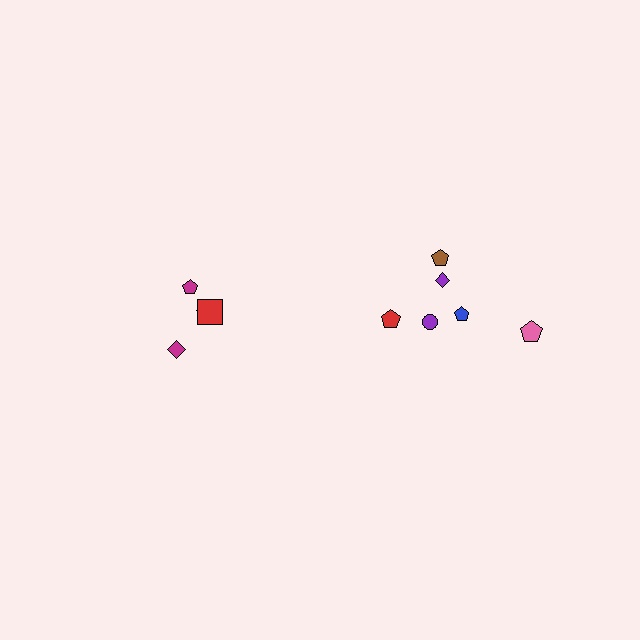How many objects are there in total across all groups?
There are 10 objects.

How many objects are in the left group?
There are 4 objects.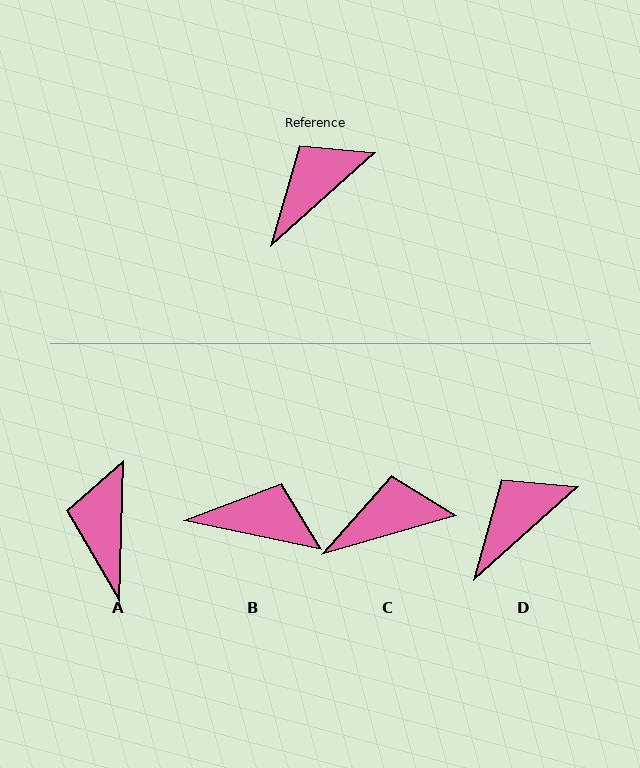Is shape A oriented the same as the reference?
No, it is off by about 46 degrees.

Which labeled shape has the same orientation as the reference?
D.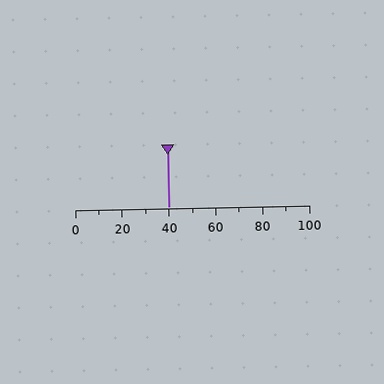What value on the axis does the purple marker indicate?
The marker indicates approximately 40.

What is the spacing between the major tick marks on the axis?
The major ticks are spaced 20 apart.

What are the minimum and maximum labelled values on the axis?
The axis runs from 0 to 100.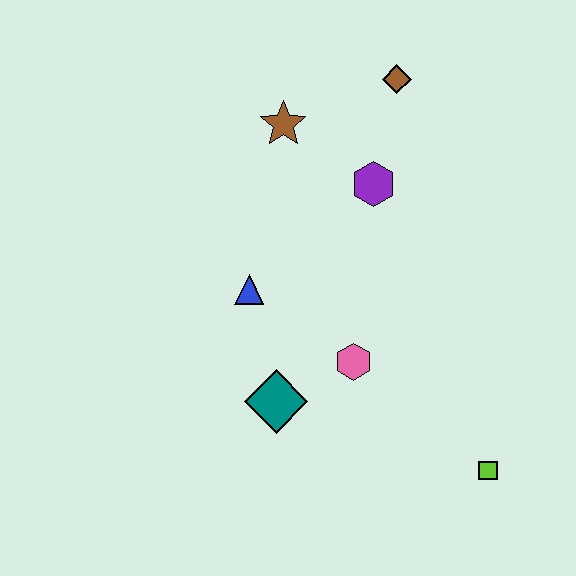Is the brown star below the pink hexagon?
No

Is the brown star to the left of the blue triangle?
No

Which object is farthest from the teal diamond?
The brown diamond is farthest from the teal diamond.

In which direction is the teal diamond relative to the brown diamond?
The teal diamond is below the brown diamond.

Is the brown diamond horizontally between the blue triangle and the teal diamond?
No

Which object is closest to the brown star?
The purple hexagon is closest to the brown star.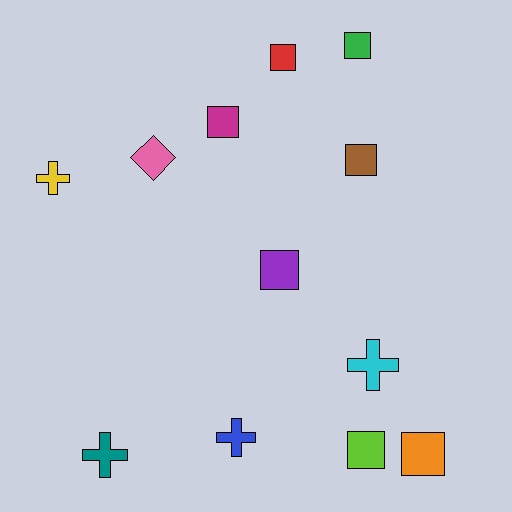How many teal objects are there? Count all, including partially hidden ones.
There is 1 teal object.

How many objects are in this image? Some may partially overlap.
There are 12 objects.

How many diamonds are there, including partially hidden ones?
There is 1 diamond.